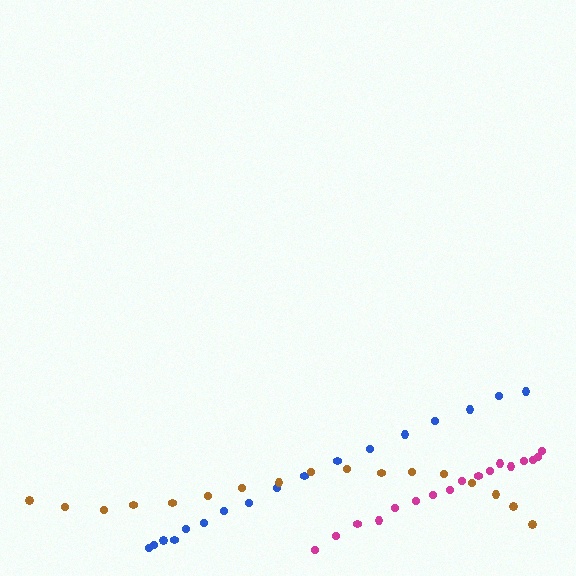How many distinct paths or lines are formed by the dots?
There are 3 distinct paths.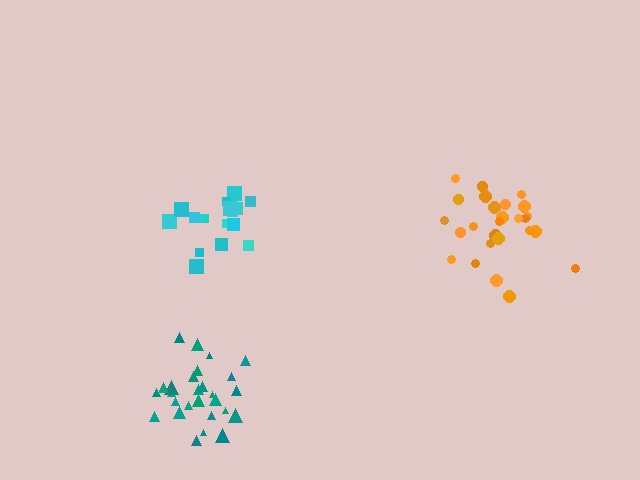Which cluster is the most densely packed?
Teal.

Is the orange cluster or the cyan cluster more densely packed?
Cyan.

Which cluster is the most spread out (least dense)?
Orange.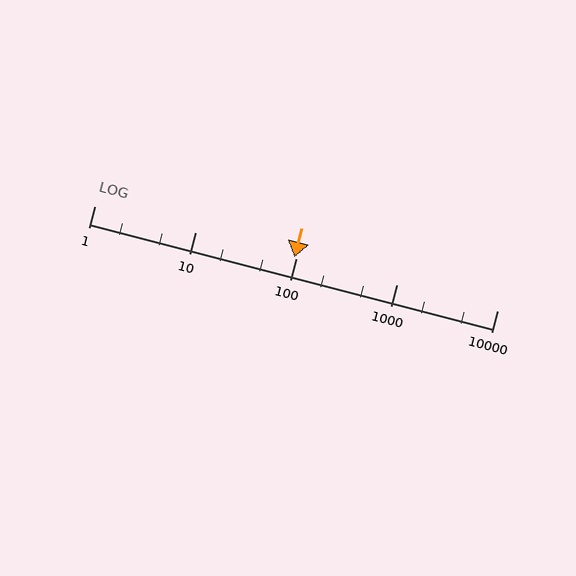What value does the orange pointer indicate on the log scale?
The pointer indicates approximately 96.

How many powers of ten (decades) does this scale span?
The scale spans 4 decades, from 1 to 10000.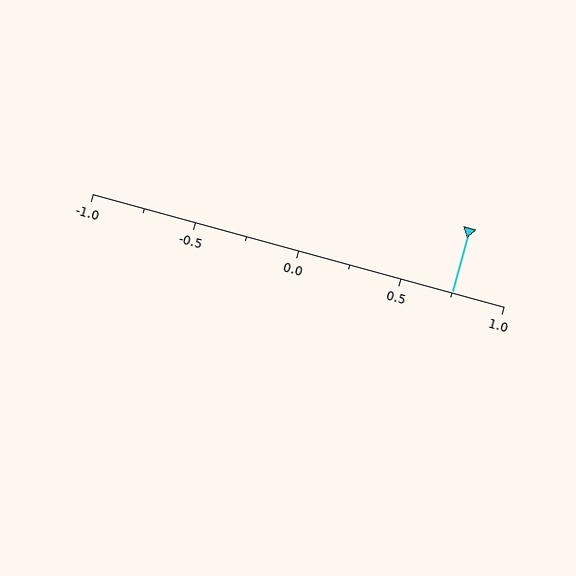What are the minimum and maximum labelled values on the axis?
The axis runs from -1.0 to 1.0.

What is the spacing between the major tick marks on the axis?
The major ticks are spaced 0.5 apart.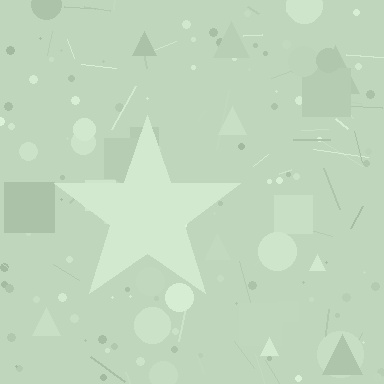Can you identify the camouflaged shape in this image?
The camouflaged shape is a star.